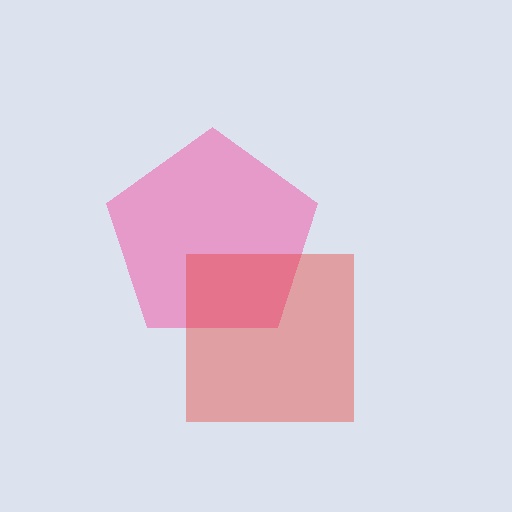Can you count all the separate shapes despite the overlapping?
Yes, there are 2 separate shapes.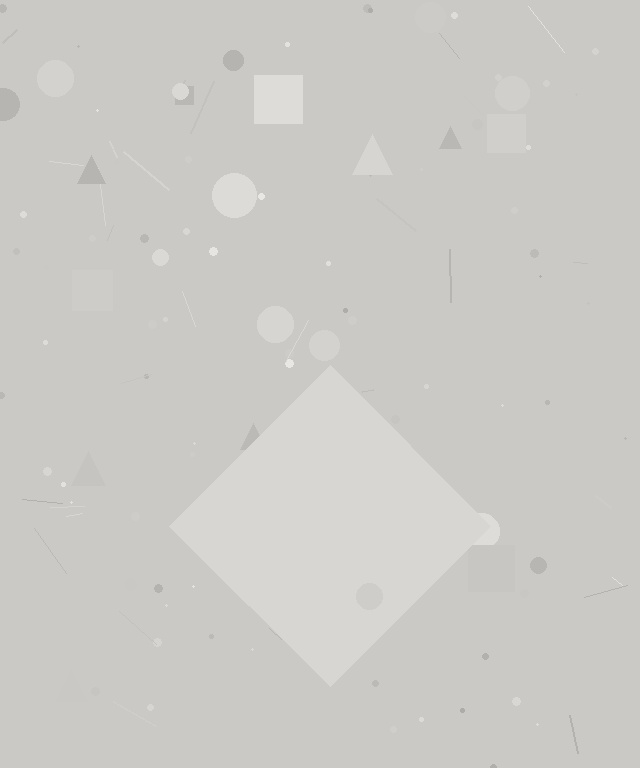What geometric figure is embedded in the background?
A diamond is embedded in the background.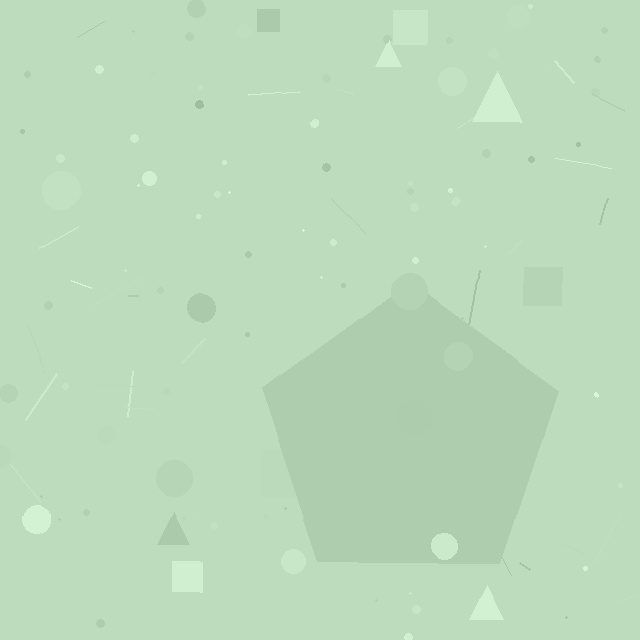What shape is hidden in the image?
A pentagon is hidden in the image.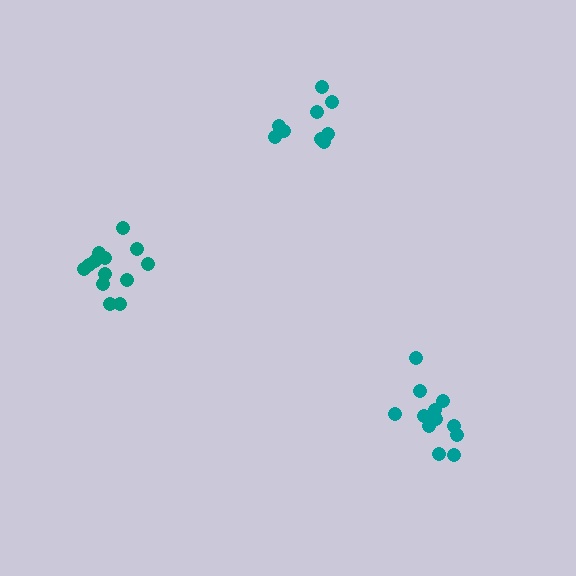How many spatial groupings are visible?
There are 3 spatial groupings.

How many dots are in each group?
Group 1: 13 dots, Group 2: 9 dots, Group 3: 12 dots (34 total).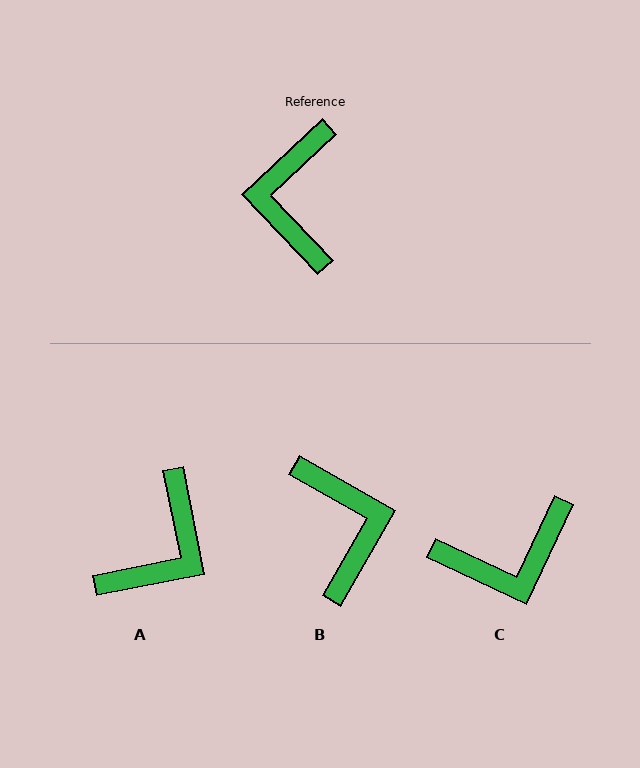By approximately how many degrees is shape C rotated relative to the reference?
Approximately 111 degrees counter-clockwise.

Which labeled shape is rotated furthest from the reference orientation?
B, about 163 degrees away.